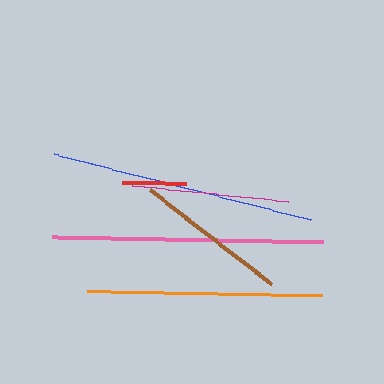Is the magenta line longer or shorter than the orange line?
The orange line is longer than the magenta line.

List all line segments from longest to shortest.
From longest to shortest: pink, blue, orange, magenta, brown, red.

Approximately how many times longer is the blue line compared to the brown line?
The blue line is approximately 1.7 times the length of the brown line.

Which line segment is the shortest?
The red line is the shortest at approximately 64 pixels.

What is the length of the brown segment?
The brown segment is approximately 153 pixels long.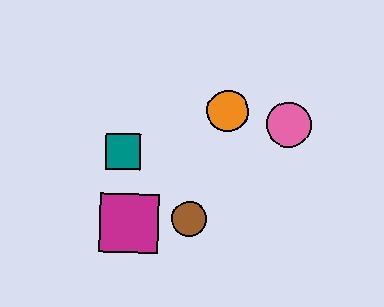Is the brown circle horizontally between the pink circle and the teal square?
Yes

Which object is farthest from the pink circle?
The magenta square is farthest from the pink circle.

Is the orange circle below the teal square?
No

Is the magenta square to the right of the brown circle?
No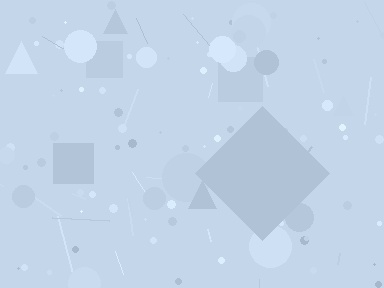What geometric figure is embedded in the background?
A diamond is embedded in the background.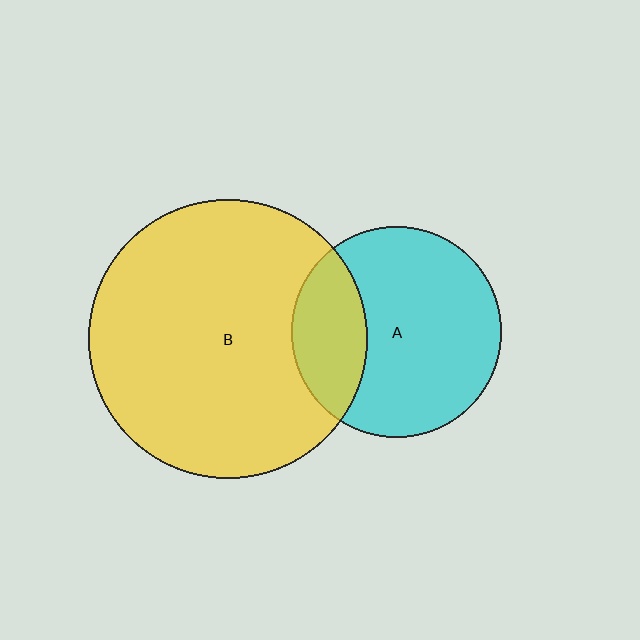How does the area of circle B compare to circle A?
Approximately 1.8 times.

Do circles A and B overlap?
Yes.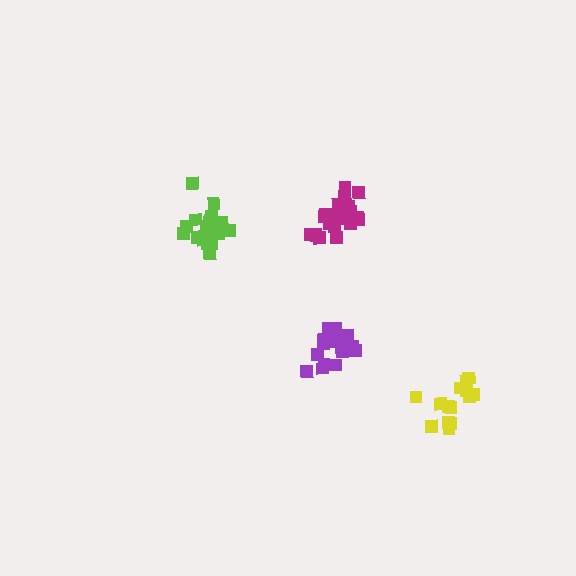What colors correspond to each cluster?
The clusters are colored: yellow, purple, magenta, lime.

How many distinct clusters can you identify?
There are 4 distinct clusters.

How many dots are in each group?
Group 1: 14 dots, Group 2: 16 dots, Group 3: 19 dots, Group 4: 20 dots (69 total).